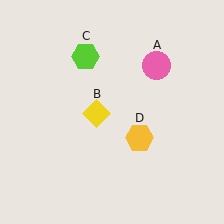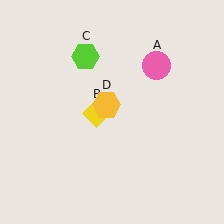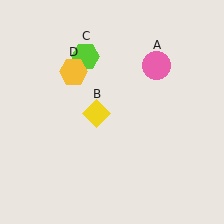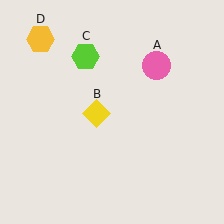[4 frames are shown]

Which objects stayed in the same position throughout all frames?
Pink circle (object A) and yellow diamond (object B) and lime hexagon (object C) remained stationary.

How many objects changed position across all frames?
1 object changed position: yellow hexagon (object D).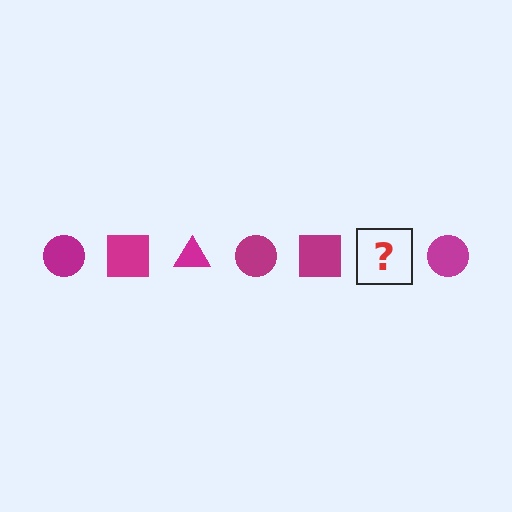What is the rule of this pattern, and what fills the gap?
The rule is that the pattern cycles through circle, square, triangle shapes in magenta. The gap should be filled with a magenta triangle.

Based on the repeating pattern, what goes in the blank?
The blank should be a magenta triangle.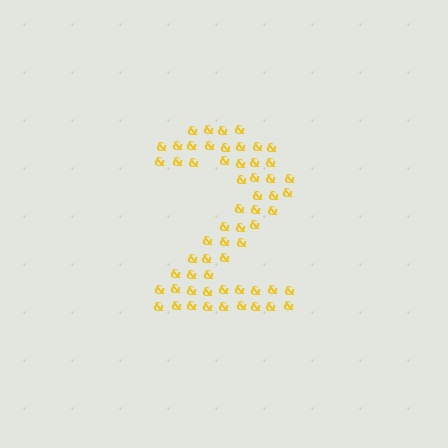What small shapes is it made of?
It is made of small ampersands.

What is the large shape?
The large shape is the digit 2.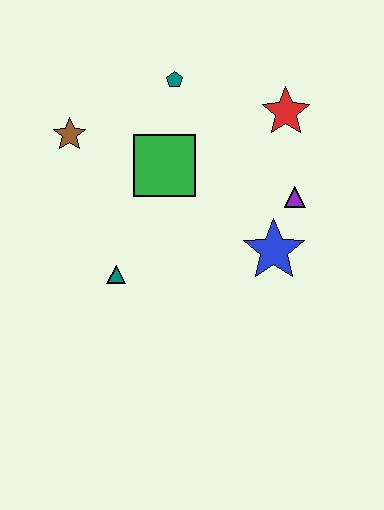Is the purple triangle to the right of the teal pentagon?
Yes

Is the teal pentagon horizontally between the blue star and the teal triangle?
Yes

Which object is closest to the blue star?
The purple triangle is closest to the blue star.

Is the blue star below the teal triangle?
No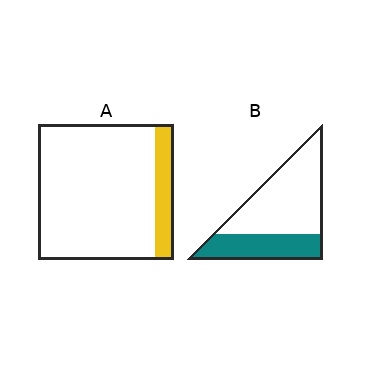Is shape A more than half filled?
No.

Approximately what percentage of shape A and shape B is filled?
A is approximately 15% and B is approximately 35%.